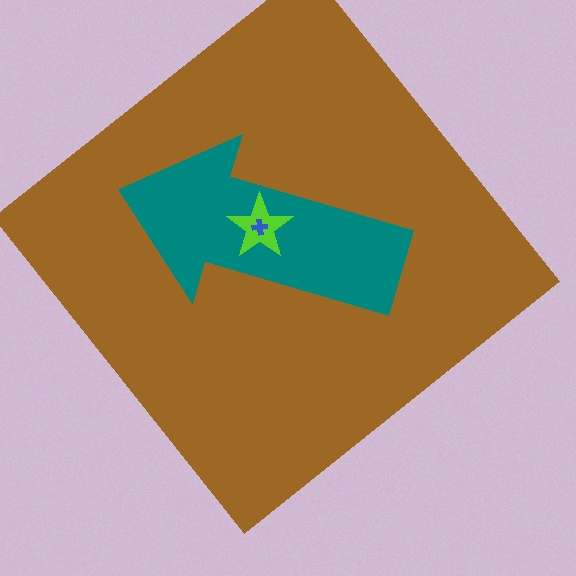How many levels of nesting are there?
4.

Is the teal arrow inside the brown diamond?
Yes.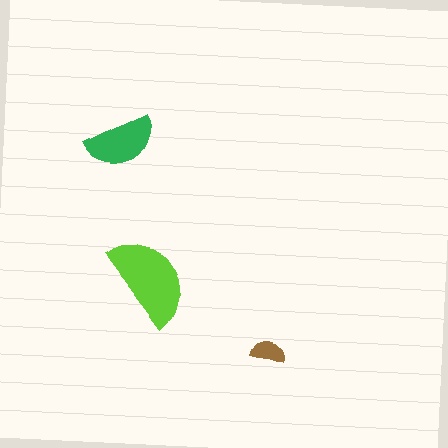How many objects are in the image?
There are 3 objects in the image.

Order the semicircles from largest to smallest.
the lime one, the green one, the brown one.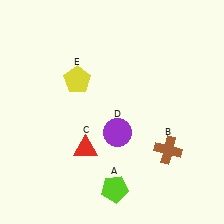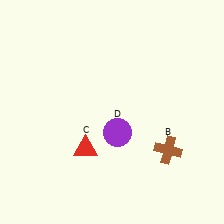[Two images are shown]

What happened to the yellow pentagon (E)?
The yellow pentagon (E) was removed in Image 2. It was in the top-left area of Image 1.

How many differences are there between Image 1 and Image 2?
There are 2 differences between the two images.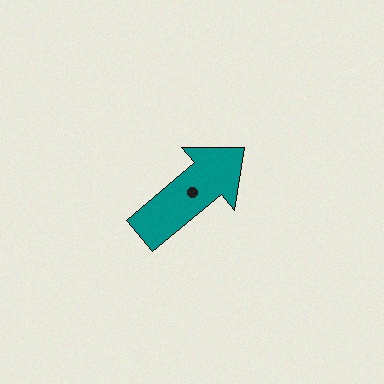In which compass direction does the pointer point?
Northeast.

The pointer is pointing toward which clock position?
Roughly 2 o'clock.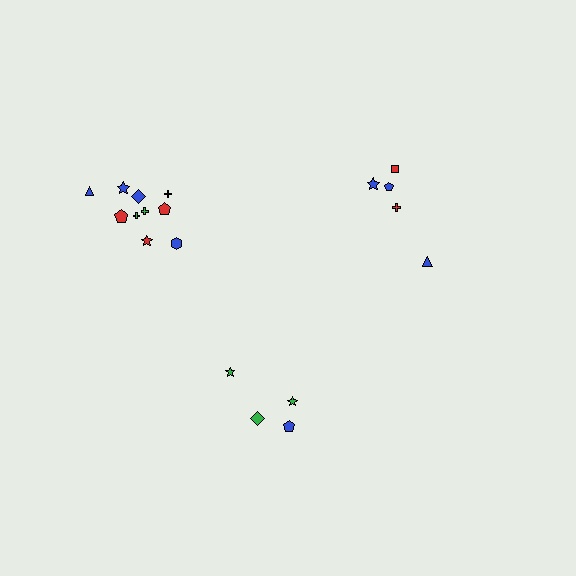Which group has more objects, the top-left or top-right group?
The top-left group.